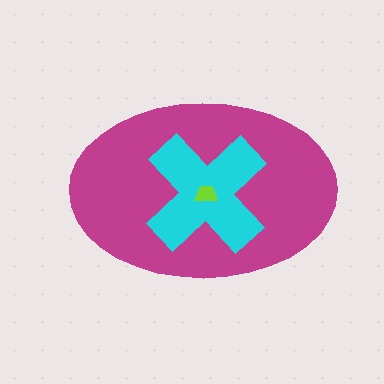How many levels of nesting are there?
3.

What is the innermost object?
The lime trapezoid.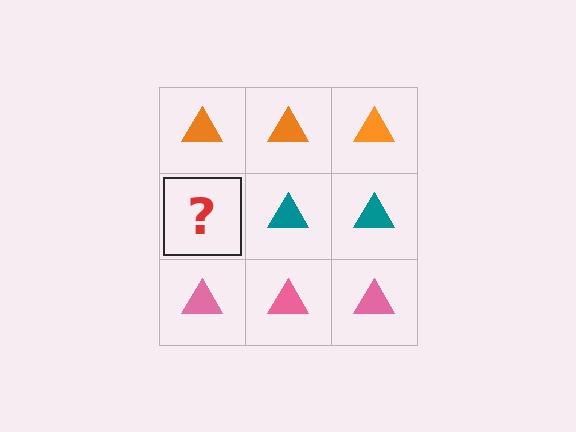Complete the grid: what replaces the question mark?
The question mark should be replaced with a teal triangle.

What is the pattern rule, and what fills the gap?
The rule is that each row has a consistent color. The gap should be filled with a teal triangle.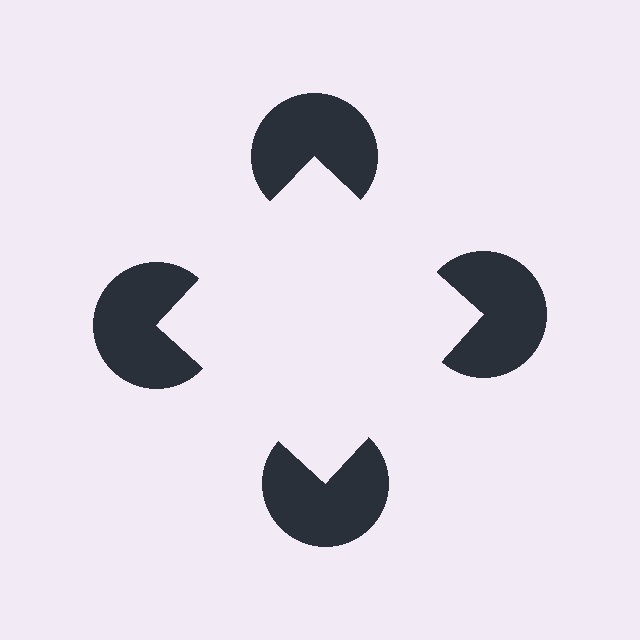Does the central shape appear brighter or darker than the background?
It typically appears slightly brighter than the background, even though no actual brightness change is drawn.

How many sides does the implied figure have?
4 sides.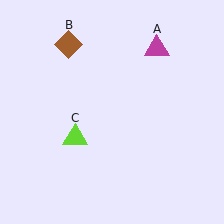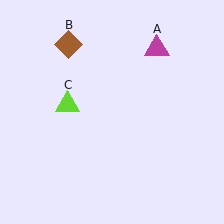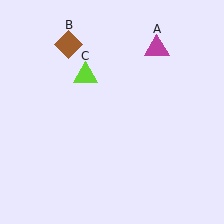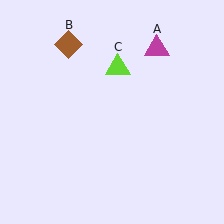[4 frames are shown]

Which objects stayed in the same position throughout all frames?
Magenta triangle (object A) and brown diamond (object B) remained stationary.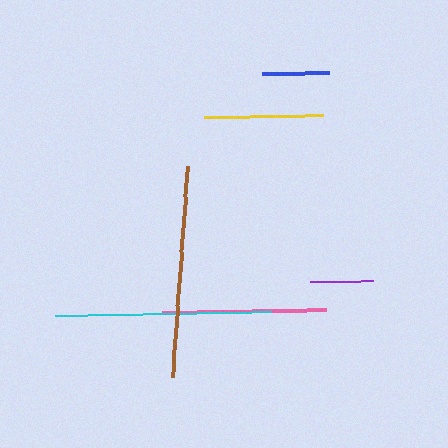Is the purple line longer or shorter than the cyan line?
The cyan line is longer than the purple line.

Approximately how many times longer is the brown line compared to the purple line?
The brown line is approximately 3.4 times the length of the purple line.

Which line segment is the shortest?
The purple line is the shortest at approximately 62 pixels.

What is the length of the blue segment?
The blue segment is approximately 67 pixels long.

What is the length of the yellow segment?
The yellow segment is approximately 119 pixels long.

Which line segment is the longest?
The cyan line is the longest at approximately 216 pixels.